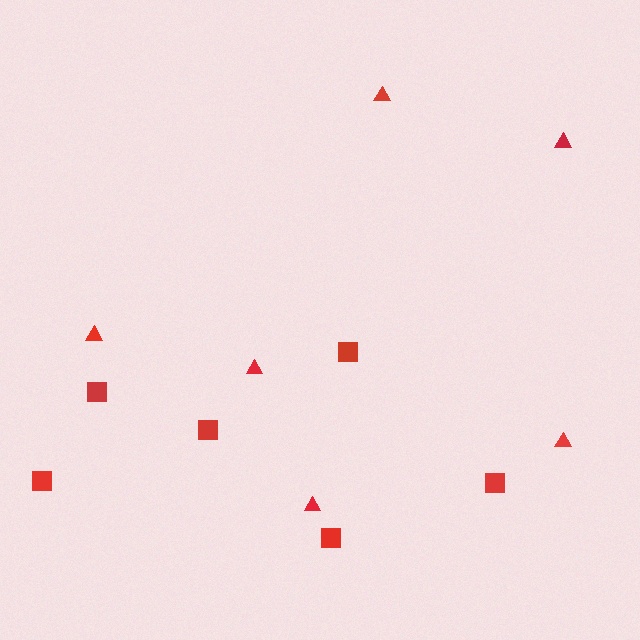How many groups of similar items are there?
There are 2 groups: one group of triangles (6) and one group of squares (6).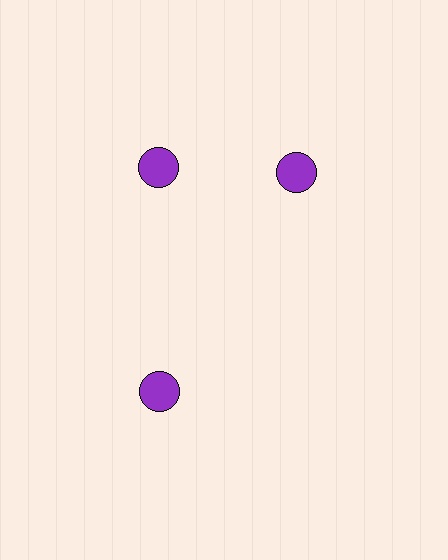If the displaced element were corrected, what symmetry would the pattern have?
It would have 3-fold rotational symmetry — the pattern would map onto itself every 120 degrees.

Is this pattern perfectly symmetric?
No. The 3 purple circles are arranged in a ring, but one element near the 3 o'clock position is rotated out of alignment along the ring, breaking the 3-fold rotational symmetry.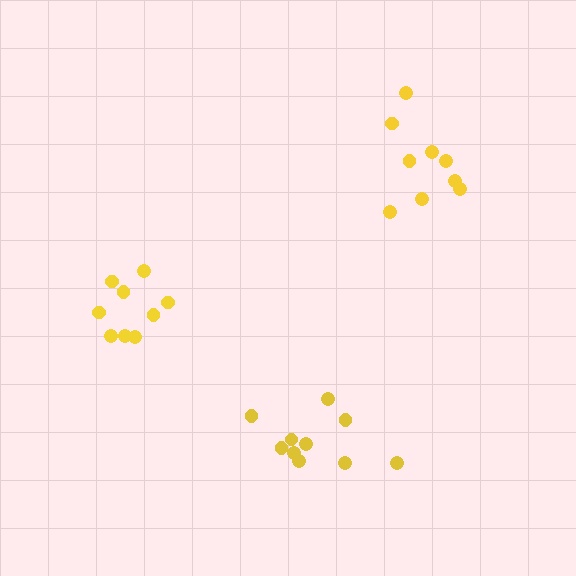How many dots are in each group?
Group 1: 10 dots, Group 2: 9 dots, Group 3: 9 dots (28 total).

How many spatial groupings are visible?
There are 3 spatial groupings.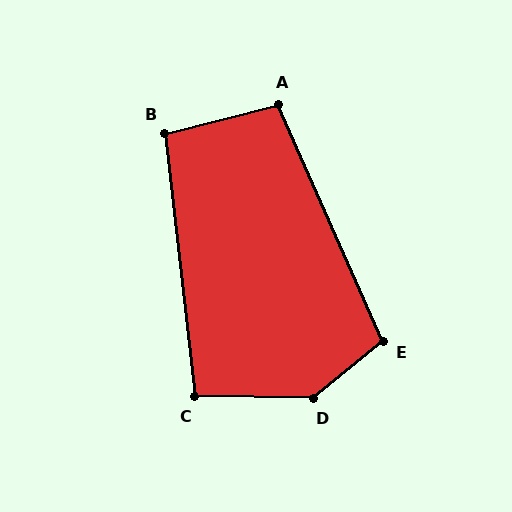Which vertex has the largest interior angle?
D, at approximately 140 degrees.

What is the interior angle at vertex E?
Approximately 105 degrees (obtuse).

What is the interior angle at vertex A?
Approximately 100 degrees (obtuse).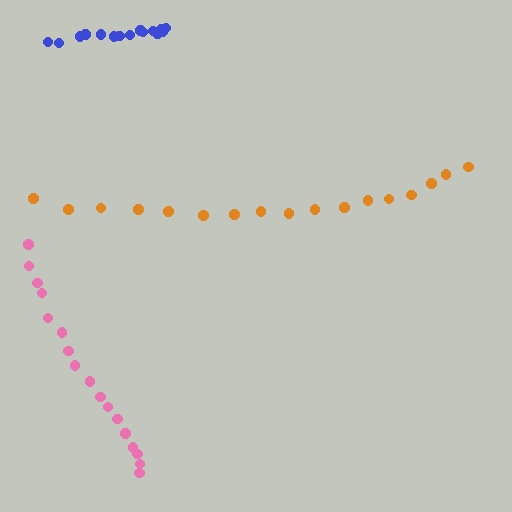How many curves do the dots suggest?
There are 3 distinct paths.